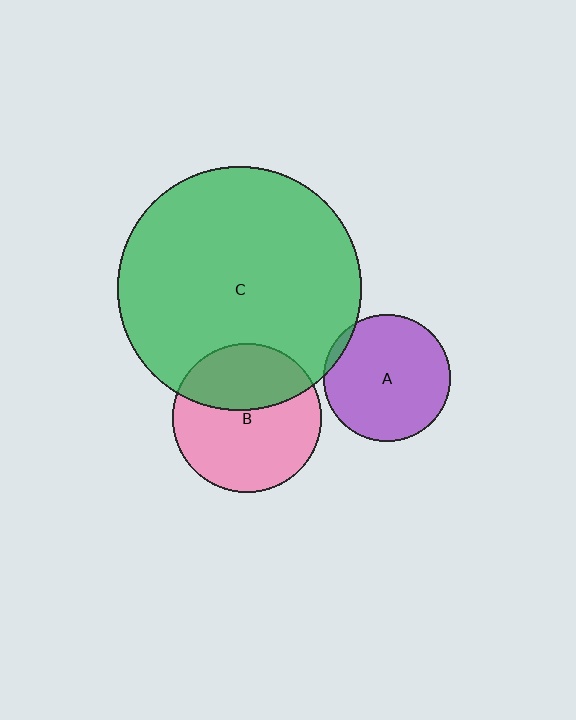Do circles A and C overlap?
Yes.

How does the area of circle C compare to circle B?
Approximately 2.7 times.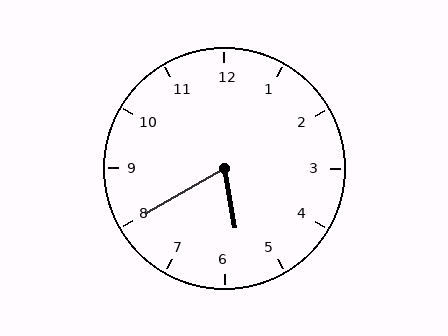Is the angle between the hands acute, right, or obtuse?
It is acute.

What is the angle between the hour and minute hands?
Approximately 70 degrees.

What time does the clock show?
5:40.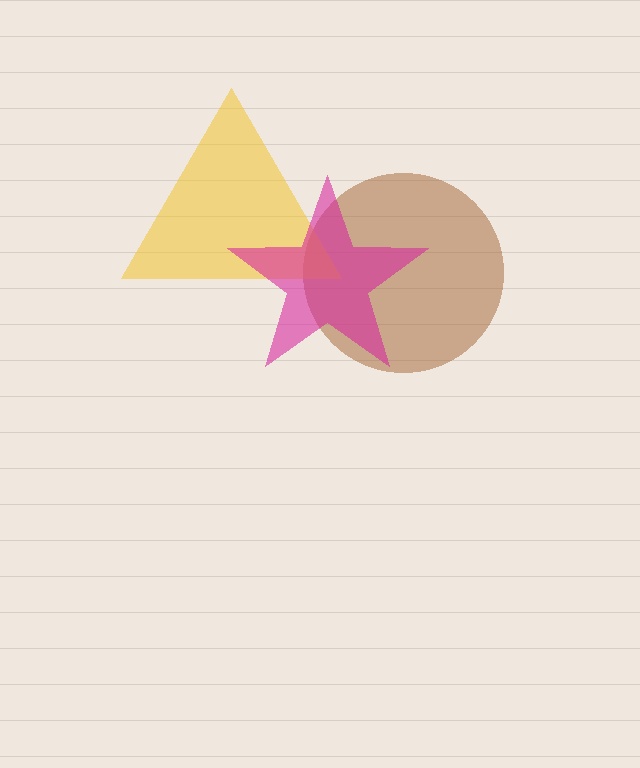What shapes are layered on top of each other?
The layered shapes are: a brown circle, a yellow triangle, a magenta star.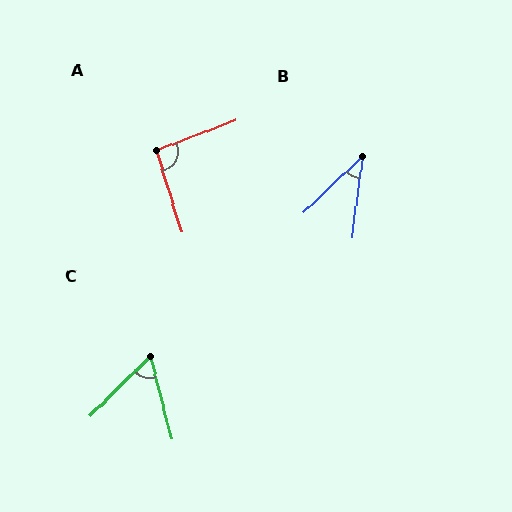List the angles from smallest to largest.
B (39°), C (60°), A (94°).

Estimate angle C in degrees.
Approximately 60 degrees.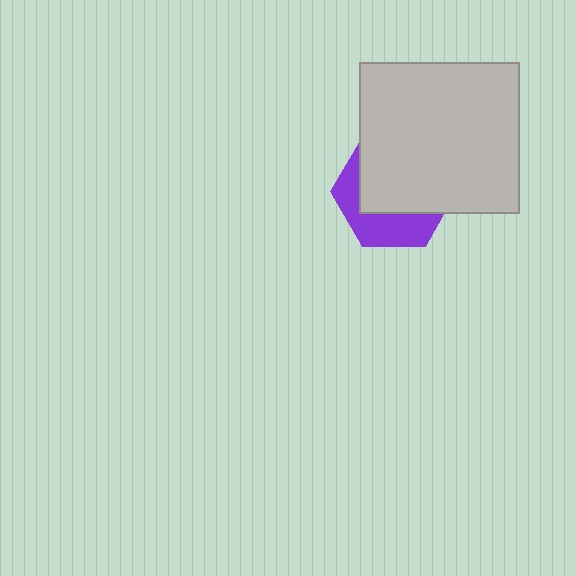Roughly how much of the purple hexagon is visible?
A small part of it is visible (roughly 39%).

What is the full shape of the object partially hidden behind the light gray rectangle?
The partially hidden object is a purple hexagon.